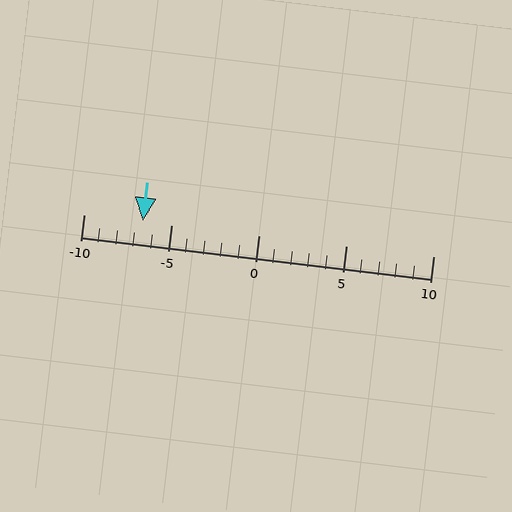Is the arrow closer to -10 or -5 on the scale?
The arrow is closer to -5.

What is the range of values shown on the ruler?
The ruler shows values from -10 to 10.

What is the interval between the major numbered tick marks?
The major tick marks are spaced 5 units apart.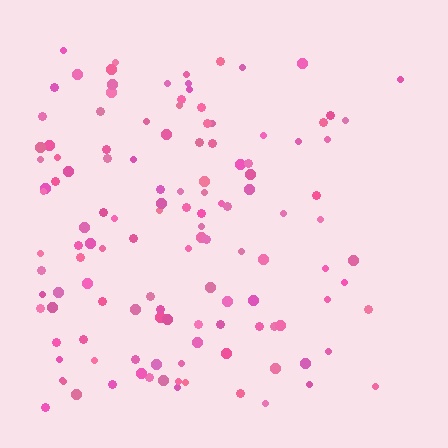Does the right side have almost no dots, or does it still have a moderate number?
Still a moderate number, just noticeably fewer than the left.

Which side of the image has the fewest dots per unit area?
The right.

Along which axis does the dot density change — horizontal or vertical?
Horizontal.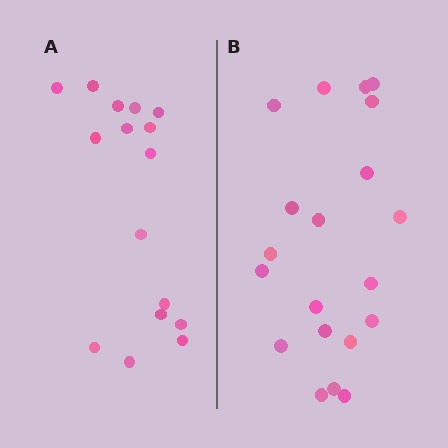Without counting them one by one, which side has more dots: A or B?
Region B (the right region) has more dots.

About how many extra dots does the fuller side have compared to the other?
Region B has about 4 more dots than region A.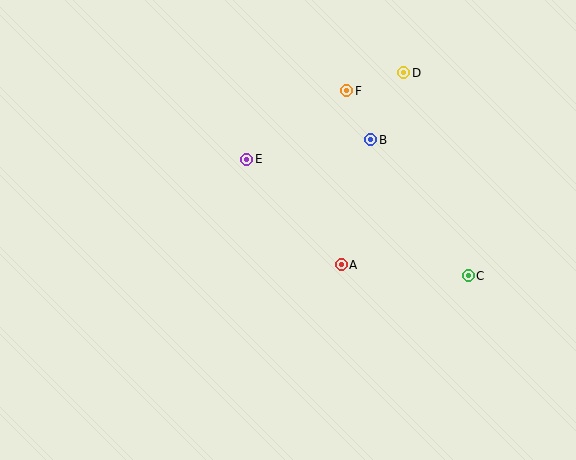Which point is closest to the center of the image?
Point A at (341, 265) is closest to the center.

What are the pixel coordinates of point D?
Point D is at (404, 73).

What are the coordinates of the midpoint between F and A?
The midpoint between F and A is at (344, 178).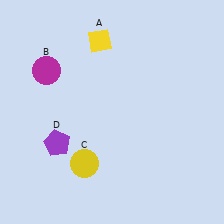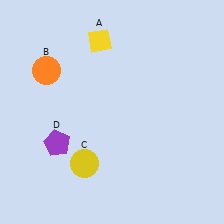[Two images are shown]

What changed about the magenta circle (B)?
In Image 1, B is magenta. In Image 2, it changed to orange.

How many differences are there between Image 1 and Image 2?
There is 1 difference between the two images.